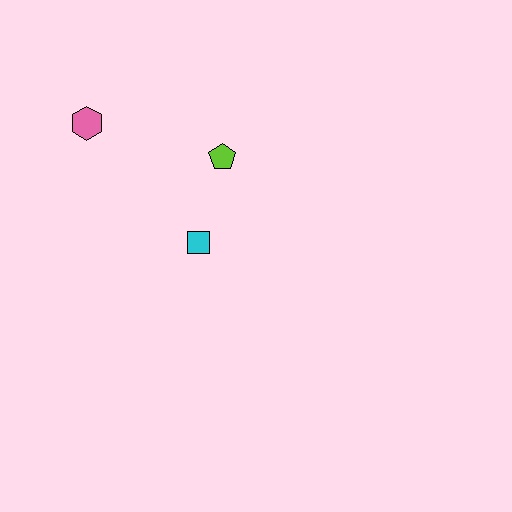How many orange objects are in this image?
There are no orange objects.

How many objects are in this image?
There are 3 objects.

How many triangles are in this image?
There are no triangles.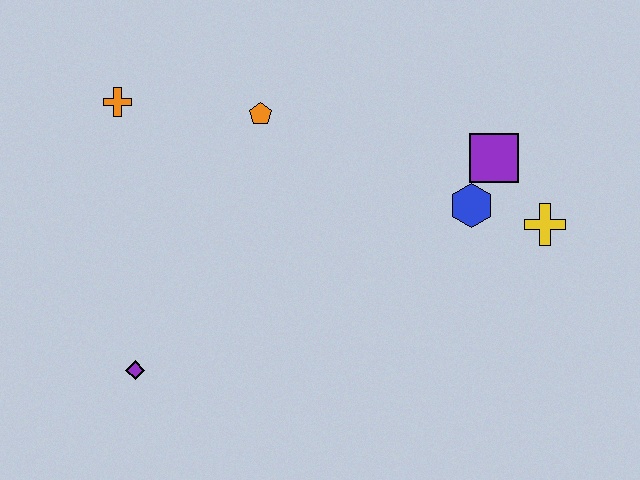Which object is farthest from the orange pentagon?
The yellow cross is farthest from the orange pentagon.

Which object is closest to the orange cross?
The orange pentagon is closest to the orange cross.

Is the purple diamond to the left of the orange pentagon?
Yes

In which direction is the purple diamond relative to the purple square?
The purple diamond is to the left of the purple square.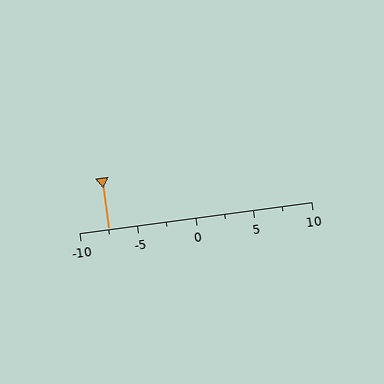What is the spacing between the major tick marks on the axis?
The major ticks are spaced 5 apart.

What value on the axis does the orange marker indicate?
The marker indicates approximately -7.5.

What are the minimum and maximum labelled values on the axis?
The axis runs from -10 to 10.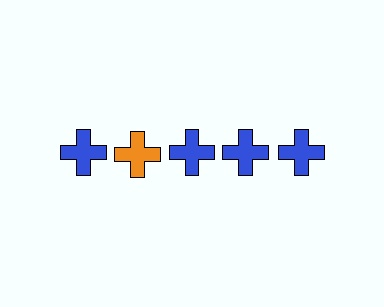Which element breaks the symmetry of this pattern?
The orange cross in the top row, second from left column breaks the symmetry. All other shapes are blue crosses.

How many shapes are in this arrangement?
There are 5 shapes arranged in a grid pattern.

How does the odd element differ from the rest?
It has a different color: orange instead of blue.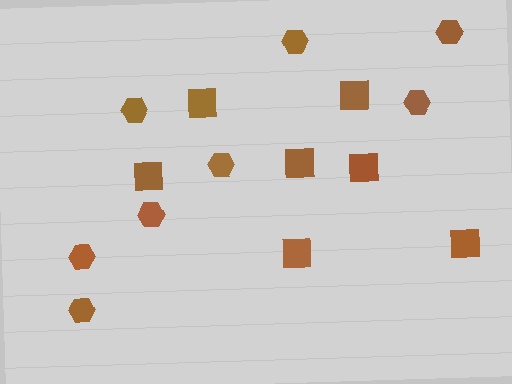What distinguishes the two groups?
There are 2 groups: one group of squares (7) and one group of hexagons (8).